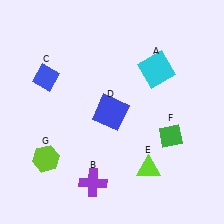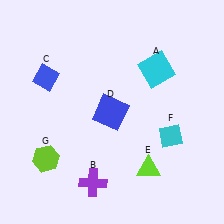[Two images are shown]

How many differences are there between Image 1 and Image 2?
There is 1 difference between the two images.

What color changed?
The diamond (F) changed from green in Image 1 to cyan in Image 2.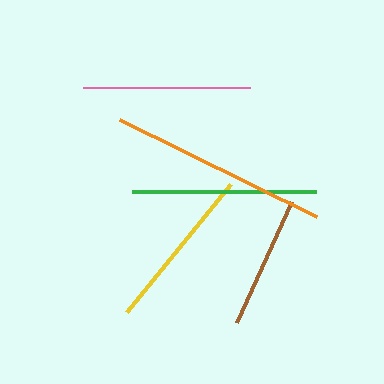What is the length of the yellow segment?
The yellow segment is approximately 164 pixels long.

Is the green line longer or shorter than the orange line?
The orange line is longer than the green line.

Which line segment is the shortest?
The brown line is the shortest at approximately 133 pixels.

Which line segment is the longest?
The orange line is the longest at approximately 219 pixels.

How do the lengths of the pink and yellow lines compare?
The pink and yellow lines are approximately the same length.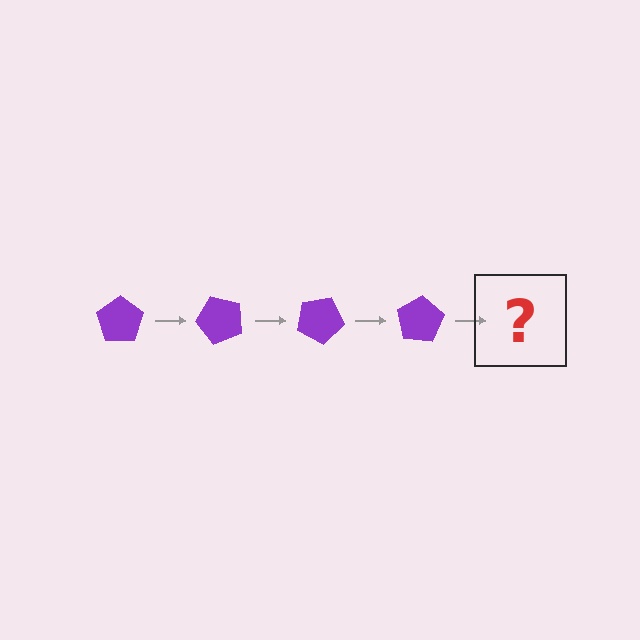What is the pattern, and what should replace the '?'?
The pattern is that the pentagon rotates 50 degrees each step. The '?' should be a purple pentagon rotated 200 degrees.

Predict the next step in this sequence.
The next step is a purple pentagon rotated 200 degrees.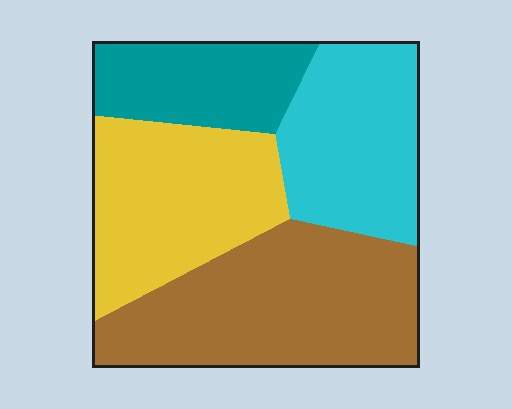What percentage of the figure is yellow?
Yellow covers 26% of the figure.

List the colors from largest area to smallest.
From largest to smallest: brown, yellow, cyan, teal.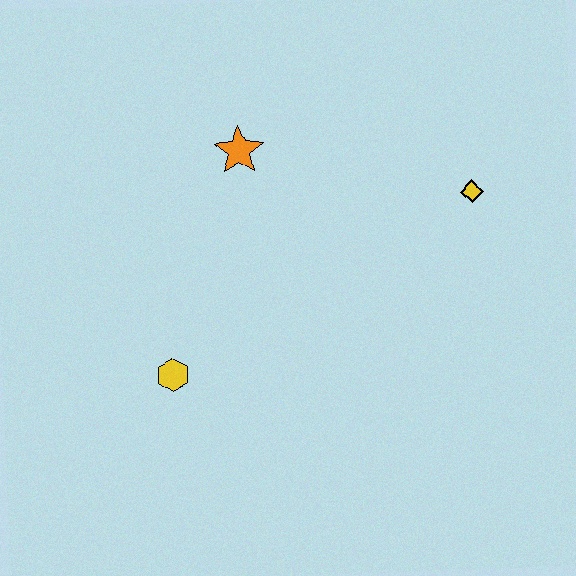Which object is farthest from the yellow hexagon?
The yellow diamond is farthest from the yellow hexagon.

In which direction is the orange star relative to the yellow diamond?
The orange star is to the left of the yellow diamond.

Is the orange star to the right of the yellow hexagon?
Yes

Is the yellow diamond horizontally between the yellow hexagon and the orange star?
No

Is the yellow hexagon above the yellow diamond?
No